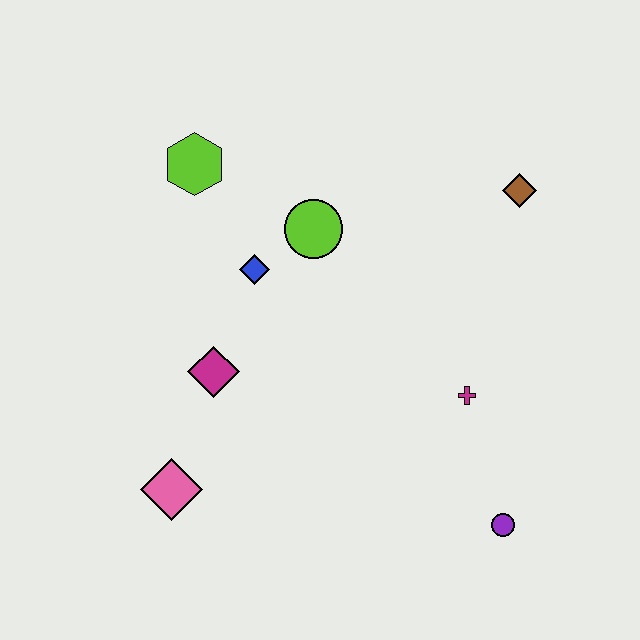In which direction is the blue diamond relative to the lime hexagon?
The blue diamond is below the lime hexagon.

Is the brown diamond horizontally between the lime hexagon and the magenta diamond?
No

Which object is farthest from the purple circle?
The lime hexagon is farthest from the purple circle.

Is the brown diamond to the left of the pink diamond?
No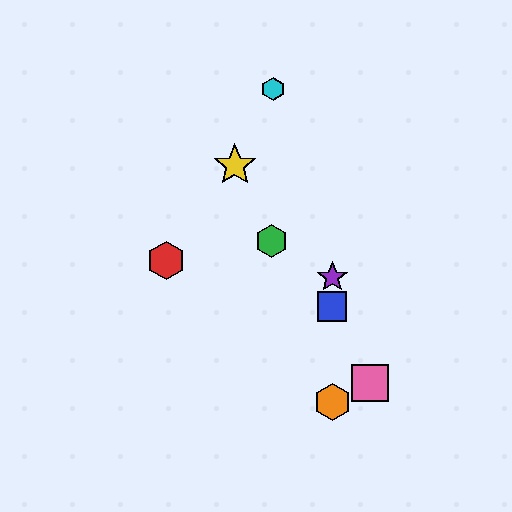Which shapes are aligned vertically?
The blue square, the purple star, the orange hexagon are aligned vertically.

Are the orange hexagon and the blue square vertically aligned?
Yes, both are at x≈332.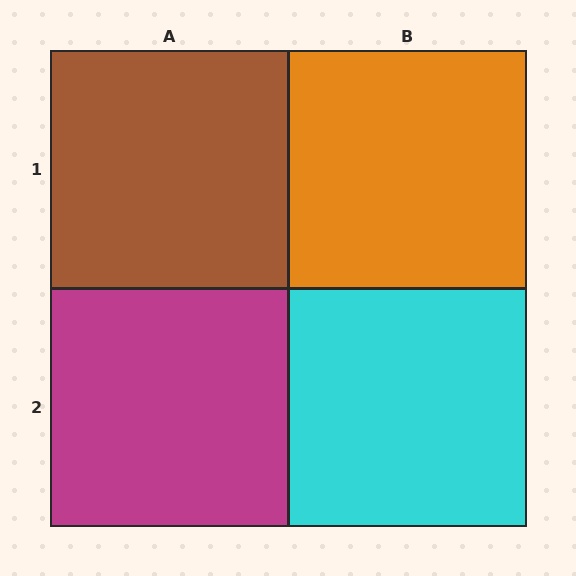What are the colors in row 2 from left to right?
Magenta, cyan.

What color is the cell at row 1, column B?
Orange.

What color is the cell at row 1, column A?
Brown.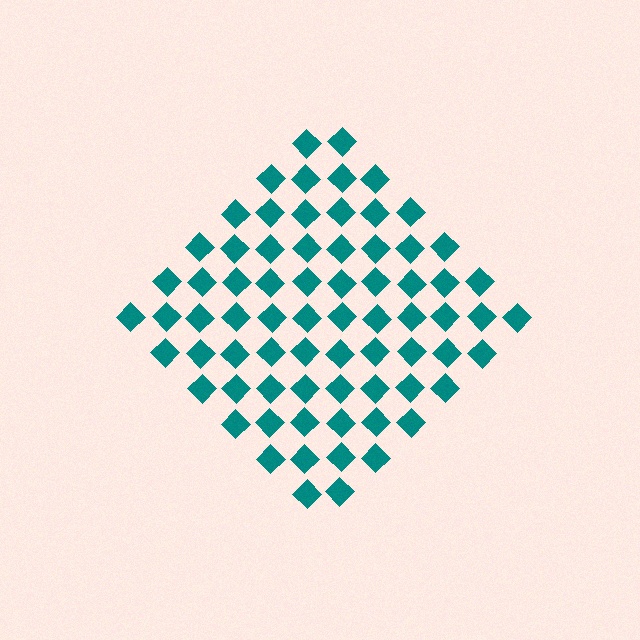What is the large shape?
The large shape is a diamond.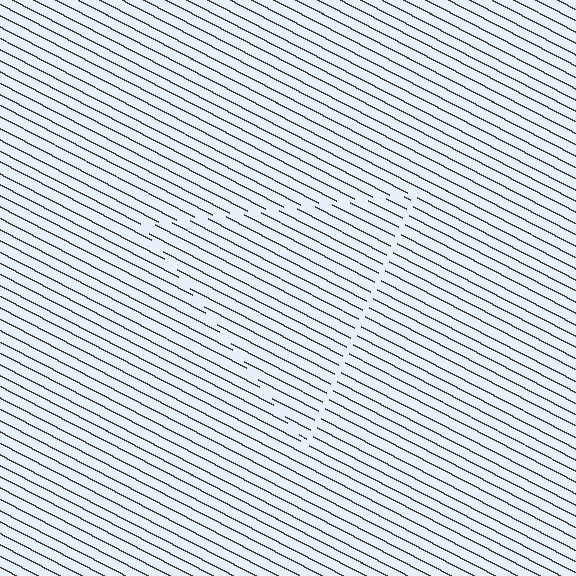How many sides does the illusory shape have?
3 sides — the line-ends trace a triangle.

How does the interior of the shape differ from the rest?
The interior of the shape contains the same grating, shifted by half a period — the contour is defined by the phase discontinuity where line-ends from the inner and outer gratings abut.